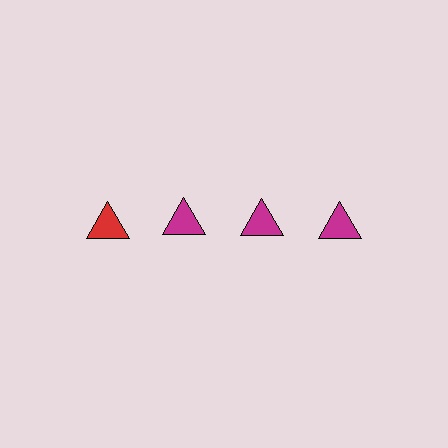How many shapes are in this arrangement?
There are 4 shapes arranged in a grid pattern.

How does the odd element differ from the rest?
It has a different color: red instead of magenta.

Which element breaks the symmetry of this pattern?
The red triangle in the top row, leftmost column breaks the symmetry. All other shapes are magenta triangles.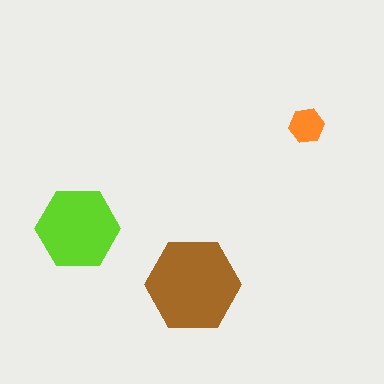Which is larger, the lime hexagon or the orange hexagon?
The lime one.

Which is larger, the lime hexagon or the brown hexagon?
The brown one.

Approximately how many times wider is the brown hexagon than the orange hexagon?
About 2.5 times wider.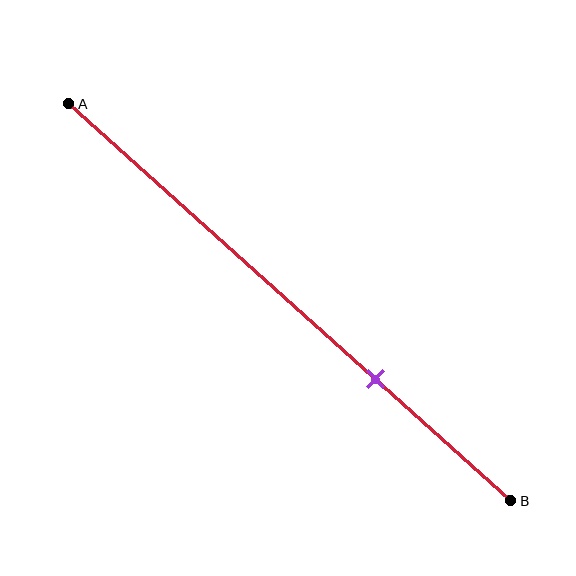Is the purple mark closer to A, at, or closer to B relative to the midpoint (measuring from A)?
The purple mark is closer to point B than the midpoint of segment AB.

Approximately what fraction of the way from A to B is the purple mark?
The purple mark is approximately 70% of the way from A to B.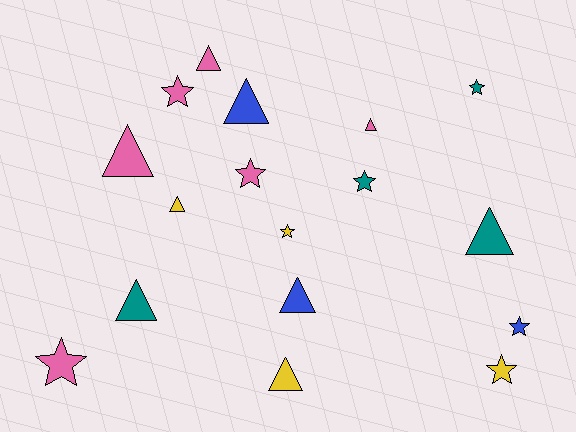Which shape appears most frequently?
Triangle, with 9 objects.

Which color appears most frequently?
Pink, with 6 objects.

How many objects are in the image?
There are 17 objects.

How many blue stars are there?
There is 1 blue star.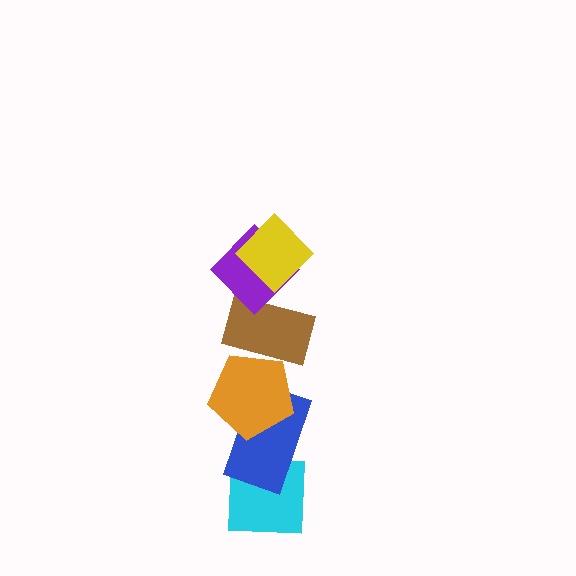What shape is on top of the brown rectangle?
The purple diamond is on top of the brown rectangle.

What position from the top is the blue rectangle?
The blue rectangle is 5th from the top.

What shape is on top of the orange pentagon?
The brown rectangle is on top of the orange pentagon.